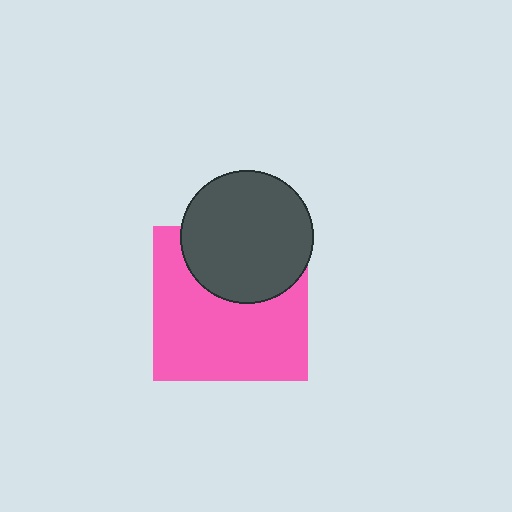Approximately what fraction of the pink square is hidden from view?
Roughly 35% of the pink square is hidden behind the dark gray circle.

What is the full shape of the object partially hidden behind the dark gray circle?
The partially hidden object is a pink square.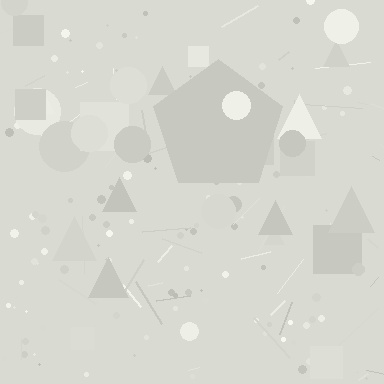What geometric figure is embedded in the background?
A pentagon is embedded in the background.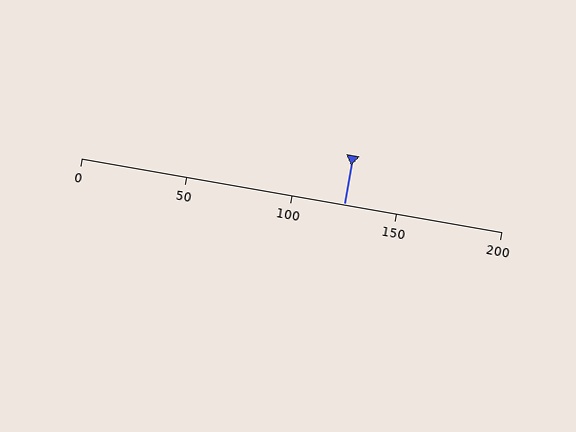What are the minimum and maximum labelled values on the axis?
The axis runs from 0 to 200.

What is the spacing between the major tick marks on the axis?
The major ticks are spaced 50 apart.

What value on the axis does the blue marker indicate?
The marker indicates approximately 125.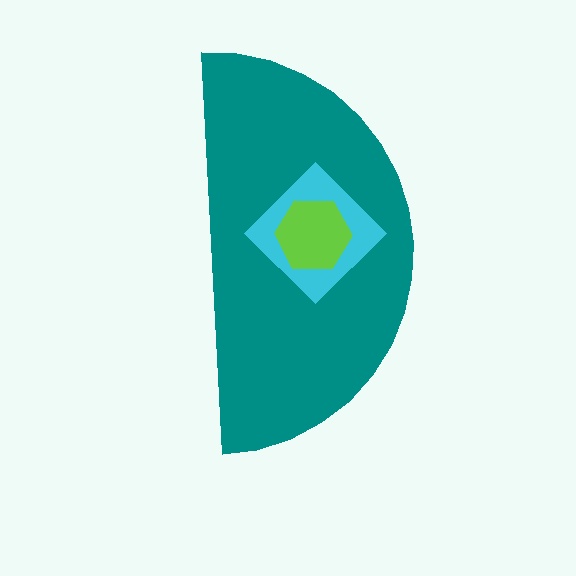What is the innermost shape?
The lime hexagon.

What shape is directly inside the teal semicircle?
The cyan diamond.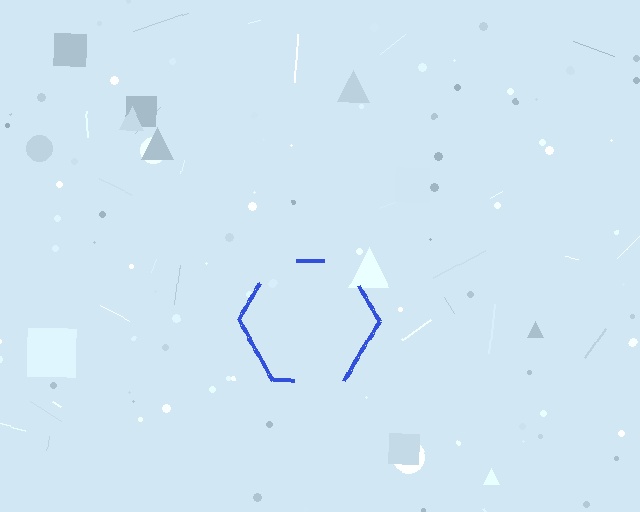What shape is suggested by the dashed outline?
The dashed outline suggests a hexagon.